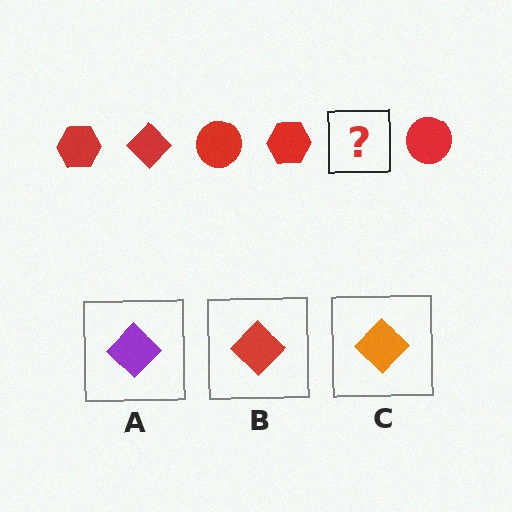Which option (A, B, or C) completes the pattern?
B.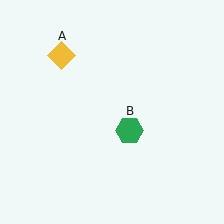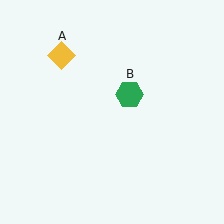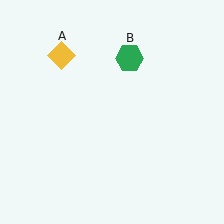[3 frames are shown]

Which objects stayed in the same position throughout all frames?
Yellow diamond (object A) remained stationary.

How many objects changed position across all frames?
1 object changed position: green hexagon (object B).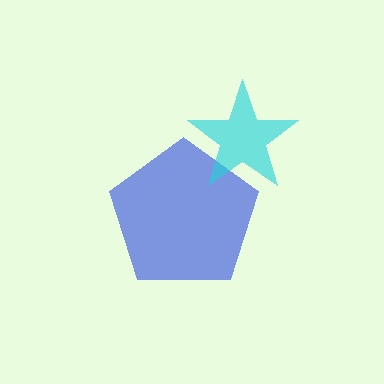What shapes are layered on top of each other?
The layered shapes are: a blue pentagon, a cyan star.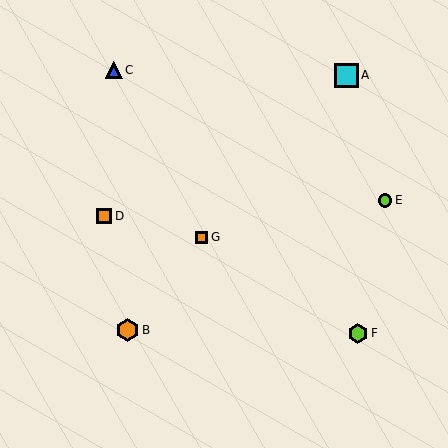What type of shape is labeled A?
Shape A is a cyan square.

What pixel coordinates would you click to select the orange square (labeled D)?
Click at (104, 216) to select the orange square D.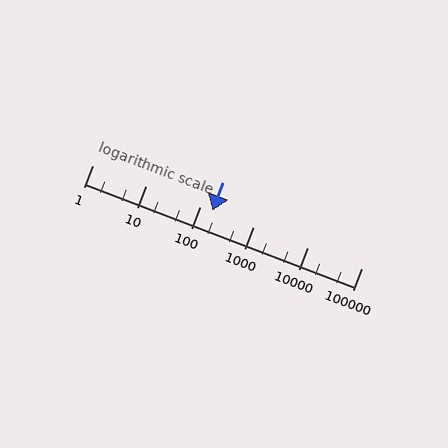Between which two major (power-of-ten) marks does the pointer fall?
The pointer is between 100 and 1000.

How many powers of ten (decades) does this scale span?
The scale spans 5 decades, from 1 to 100000.